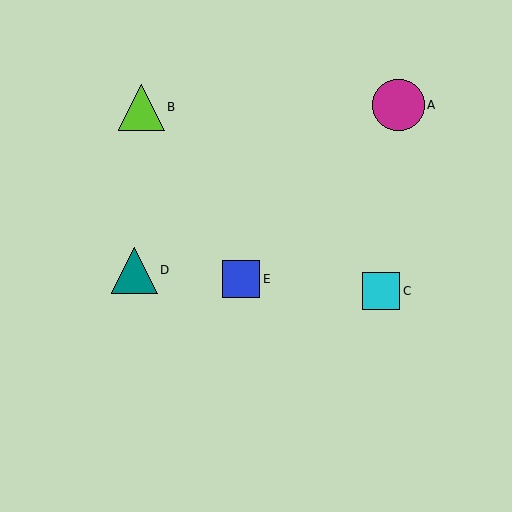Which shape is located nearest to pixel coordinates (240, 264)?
The blue square (labeled E) at (241, 279) is nearest to that location.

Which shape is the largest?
The magenta circle (labeled A) is the largest.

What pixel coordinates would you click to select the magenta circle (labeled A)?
Click at (398, 105) to select the magenta circle A.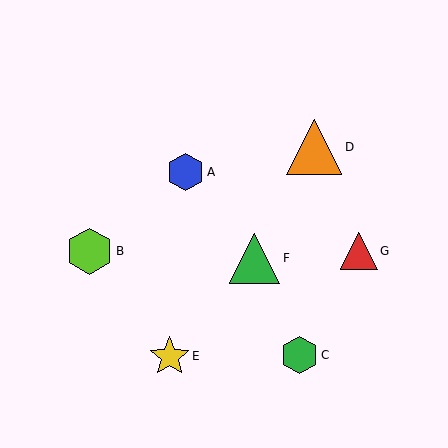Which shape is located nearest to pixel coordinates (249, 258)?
The green triangle (labeled F) at (254, 258) is nearest to that location.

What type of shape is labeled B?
Shape B is a lime hexagon.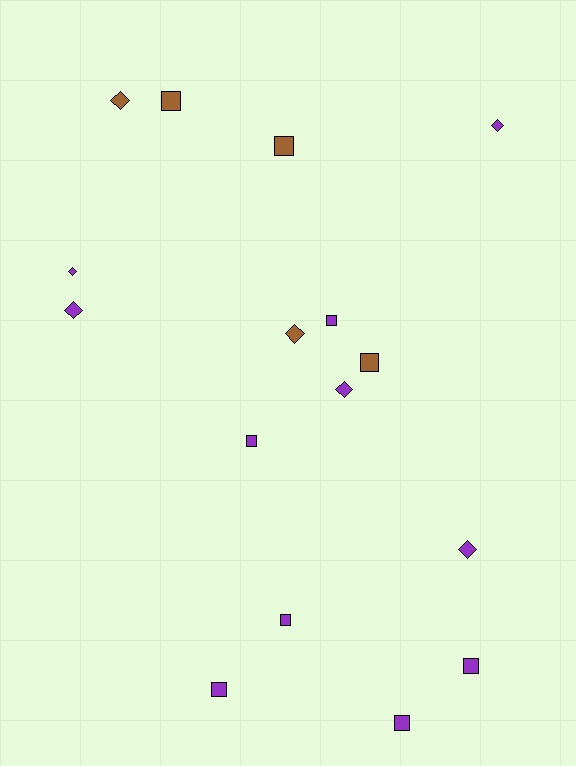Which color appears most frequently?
Purple, with 11 objects.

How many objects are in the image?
There are 16 objects.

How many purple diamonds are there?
There are 5 purple diamonds.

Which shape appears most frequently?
Square, with 9 objects.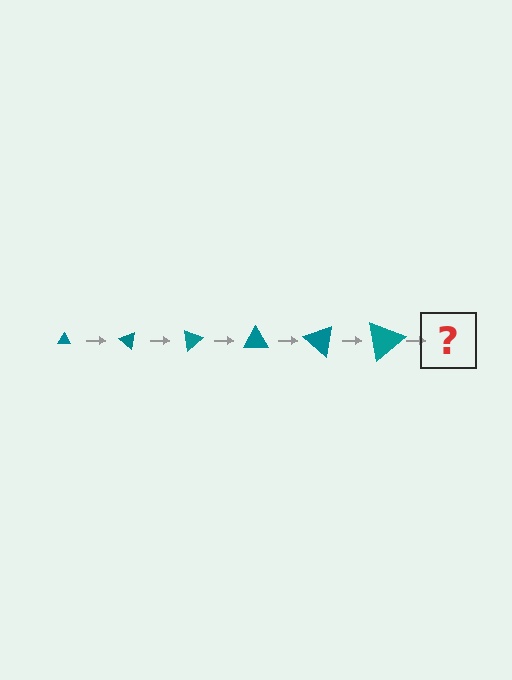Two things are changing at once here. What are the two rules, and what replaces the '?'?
The two rules are that the triangle grows larger each step and it rotates 40 degrees each step. The '?' should be a triangle, larger than the previous one and rotated 240 degrees from the start.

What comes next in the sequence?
The next element should be a triangle, larger than the previous one and rotated 240 degrees from the start.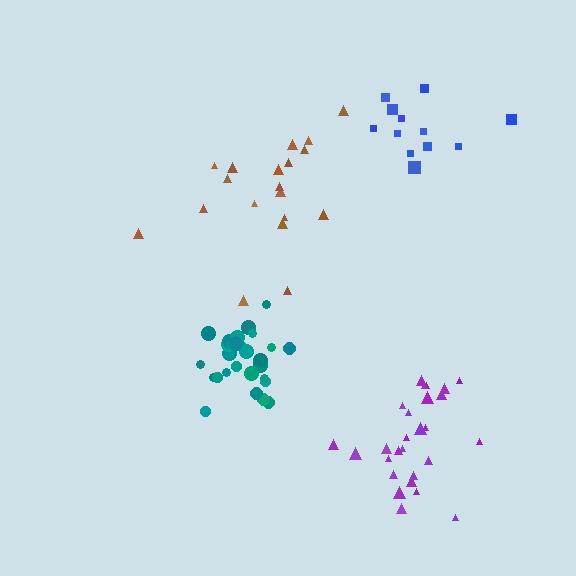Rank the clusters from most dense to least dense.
teal, purple, blue, brown.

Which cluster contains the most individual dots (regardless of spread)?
Teal (29).